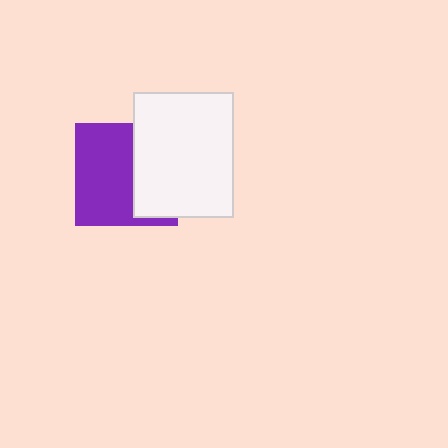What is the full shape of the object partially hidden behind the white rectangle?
The partially hidden object is a purple square.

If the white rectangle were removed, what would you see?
You would see the complete purple square.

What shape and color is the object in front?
The object in front is a white rectangle.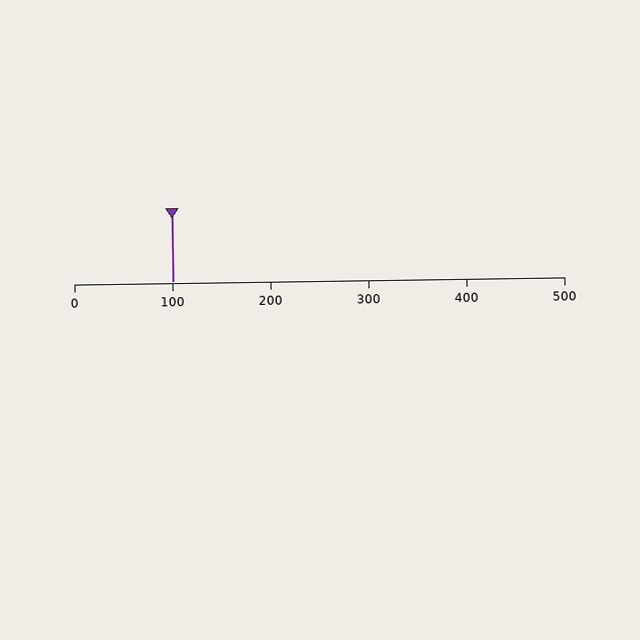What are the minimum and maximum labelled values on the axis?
The axis runs from 0 to 500.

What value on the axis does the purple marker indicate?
The marker indicates approximately 100.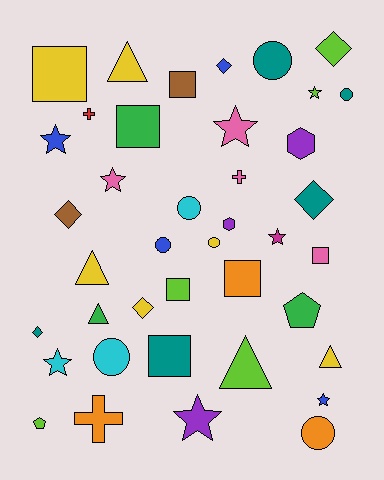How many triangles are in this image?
There are 5 triangles.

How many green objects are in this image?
There are 3 green objects.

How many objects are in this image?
There are 40 objects.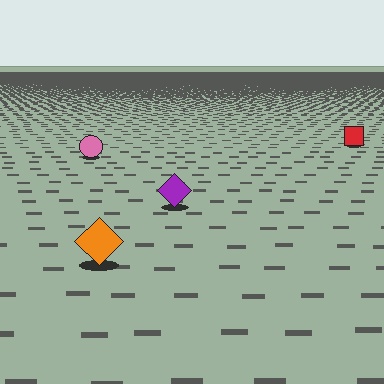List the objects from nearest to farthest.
From nearest to farthest: the orange diamond, the purple diamond, the pink circle, the red square.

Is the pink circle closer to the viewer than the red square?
Yes. The pink circle is closer — you can tell from the texture gradient: the ground texture is coarser near it.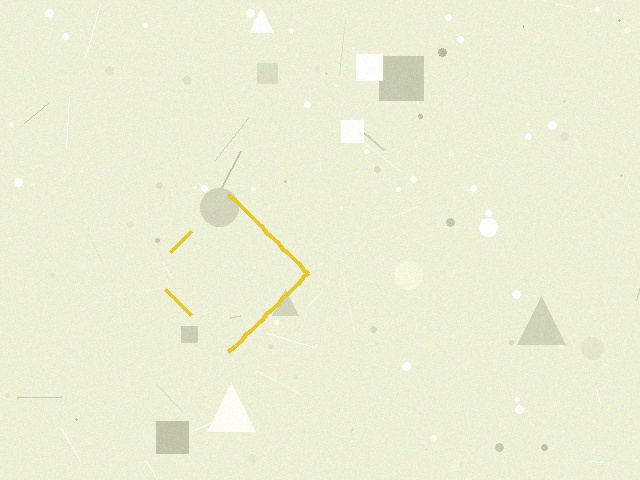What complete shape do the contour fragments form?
The contour fragments form a diamond.